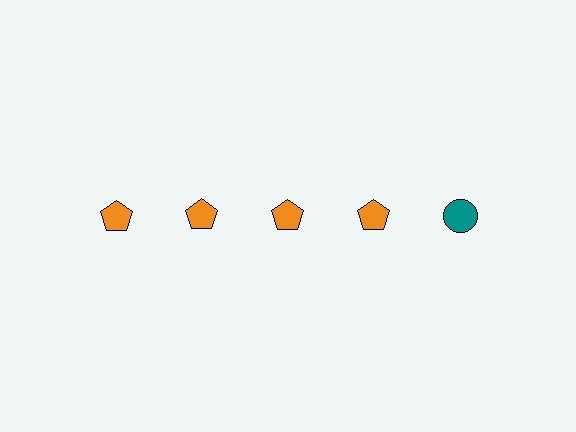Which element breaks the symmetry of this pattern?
The teal circle in the top row, rightmost column breaks the symmetry. All other shapes are orange pentagons.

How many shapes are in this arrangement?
There are 5 shapes arranged in a grid pattern.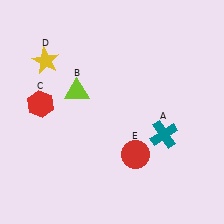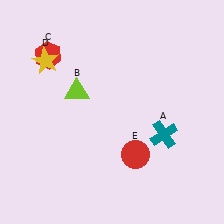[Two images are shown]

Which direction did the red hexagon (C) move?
The red hexagon (C) moved up.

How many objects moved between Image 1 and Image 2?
1 object moved between the two images.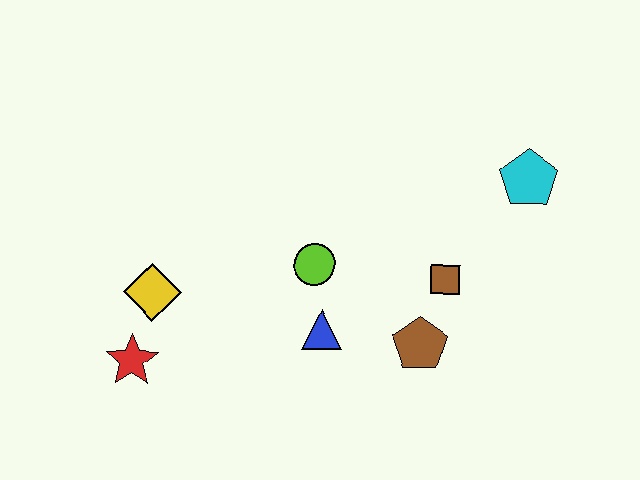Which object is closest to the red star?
The yellow diamond is closest to the red star.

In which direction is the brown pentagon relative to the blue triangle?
The brown pentagon is to the right of the blue triangle.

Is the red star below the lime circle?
Yes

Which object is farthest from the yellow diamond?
The cyan pentagon is farthest from the yellow diamond.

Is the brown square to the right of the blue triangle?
Yes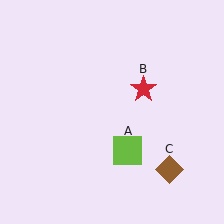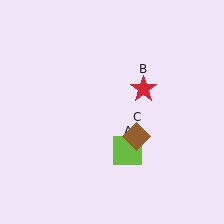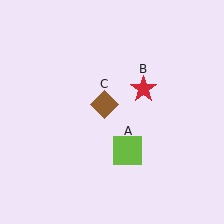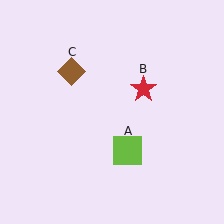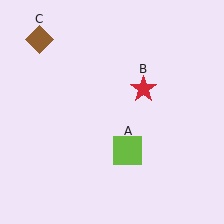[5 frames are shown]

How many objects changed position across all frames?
1 object changed position: brown diamond (object C).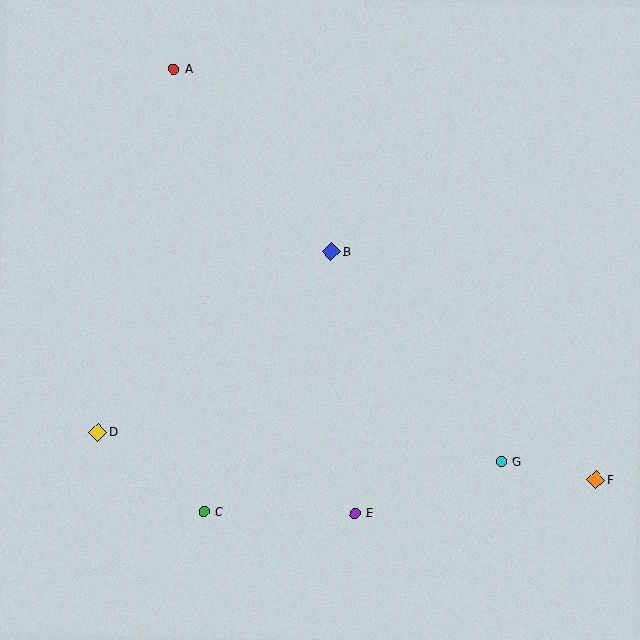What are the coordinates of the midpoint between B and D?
The midpoint between B and D is at (215, 342).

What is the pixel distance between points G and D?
The distance between G and D is 404 pixels.